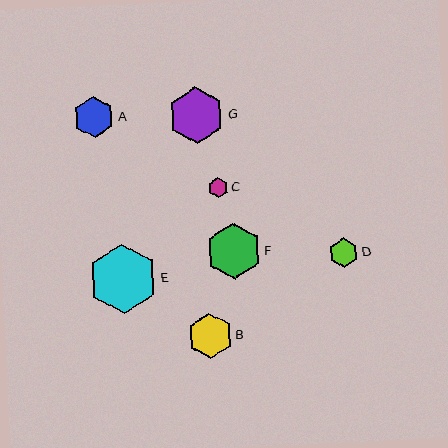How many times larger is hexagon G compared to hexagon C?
Hexagon G is approximately 2.8 times the size of hexagon C.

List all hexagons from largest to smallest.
From largest to smallest: E, G, F, B, A, D, C.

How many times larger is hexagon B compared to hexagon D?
Hexagon B is approximately 1.5 times the size of hexagon D.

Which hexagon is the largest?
Hexagon E is the largest with a size of approximately 69 pixels.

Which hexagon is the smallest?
Hexagon C is the smallest with a size of approximately 20 pixels.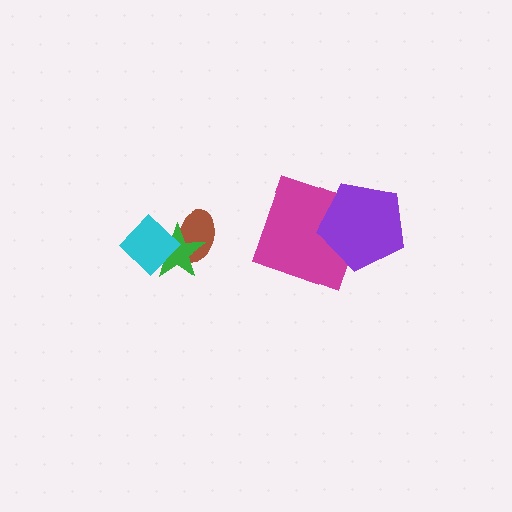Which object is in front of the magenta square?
The purple pentagon is in front of the magenta square.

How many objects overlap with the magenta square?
1 object overlaps with the magenta square.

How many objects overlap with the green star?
2 objects overlap with the green star.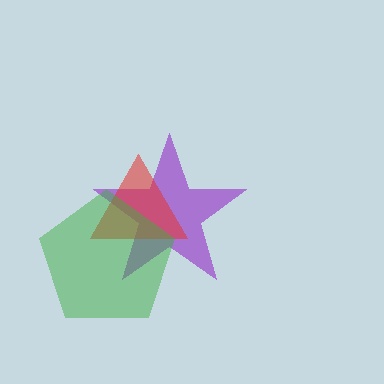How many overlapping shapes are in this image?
There are 3 overlapping shapes in the image.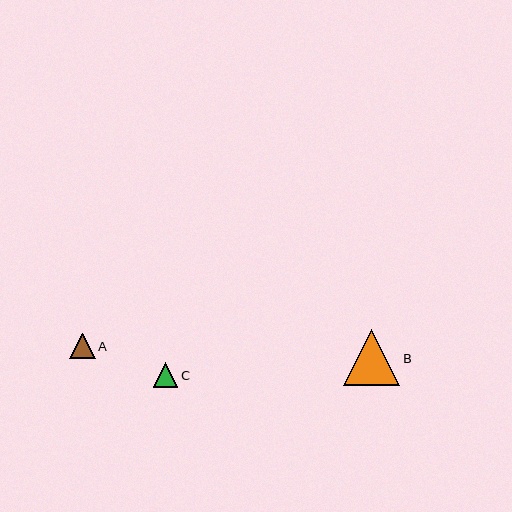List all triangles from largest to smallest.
From largest to smallest: B, A, C.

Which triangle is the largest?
Triangle B is the largest with a size of approximately 56 pixels.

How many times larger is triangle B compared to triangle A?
Triangle B is approximately 2.2 times the size of triangle A.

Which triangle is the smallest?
Triangle C is the smallest with a size of approximately 25 pixels.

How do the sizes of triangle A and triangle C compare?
Triangle A and triangle C are approximately the same size.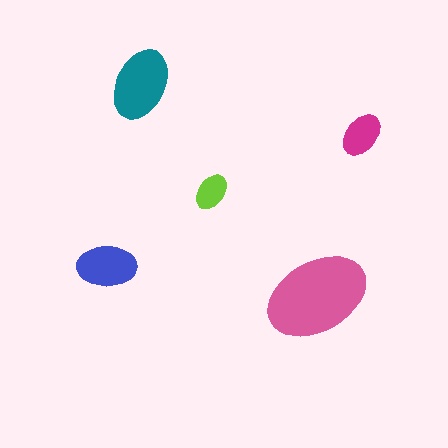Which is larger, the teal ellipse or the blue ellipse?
The teal one.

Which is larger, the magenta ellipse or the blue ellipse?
The blue one.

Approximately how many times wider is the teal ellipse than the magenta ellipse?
About 1.5 times wider.